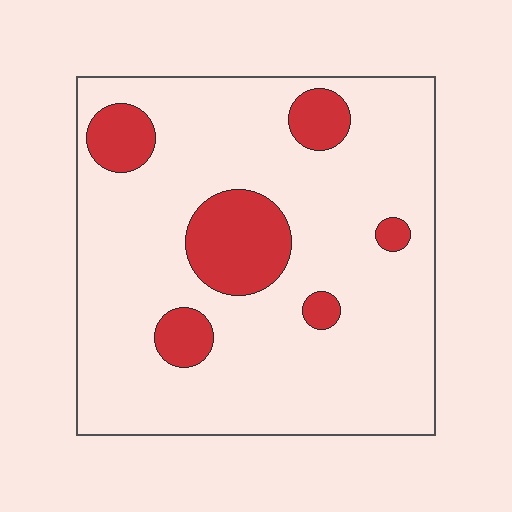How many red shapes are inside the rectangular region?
6.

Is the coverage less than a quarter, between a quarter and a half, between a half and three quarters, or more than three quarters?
Less than a quarter.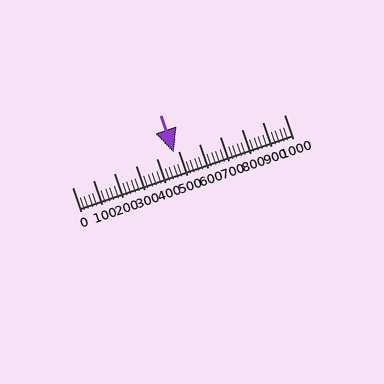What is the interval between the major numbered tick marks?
The major tick marks are spaced 100 units apart.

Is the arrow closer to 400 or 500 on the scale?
The arrow is closer to 500.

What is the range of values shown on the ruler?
The ruler shows values from 0 to 1000.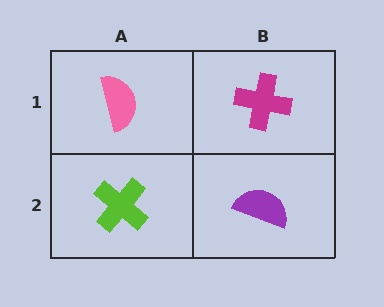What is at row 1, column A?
A pink semicircle.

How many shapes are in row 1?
2 shapes.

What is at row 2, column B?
A purple semicircle.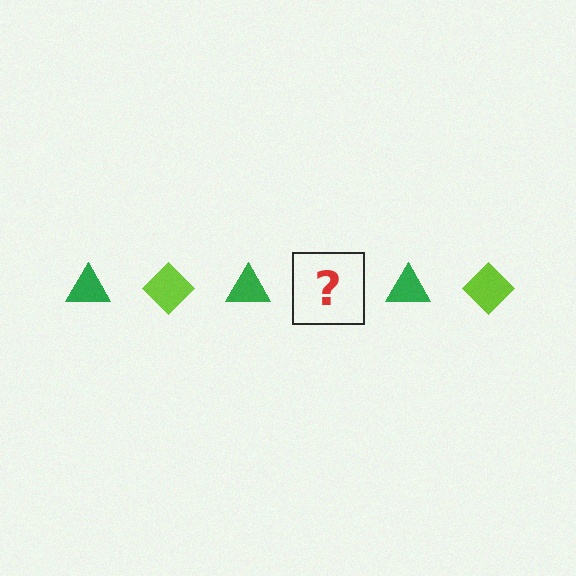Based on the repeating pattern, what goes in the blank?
The blank should be a lime diamond.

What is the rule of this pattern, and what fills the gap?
The rule is that the pattern alternates between green triangle and lime diamond. The gap should be filled with a lime diamond.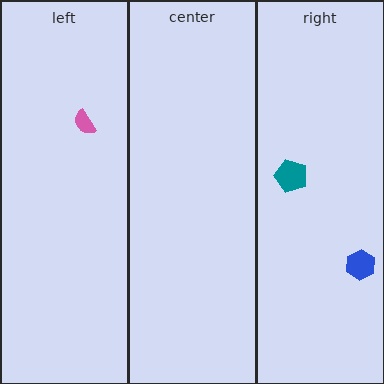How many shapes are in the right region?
2.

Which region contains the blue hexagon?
The right region.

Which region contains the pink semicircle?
The left region.